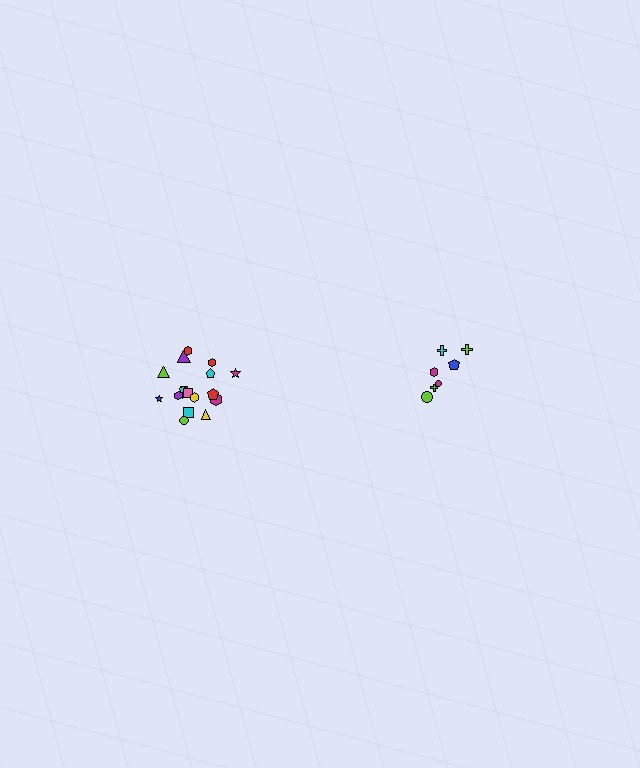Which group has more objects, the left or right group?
The left group.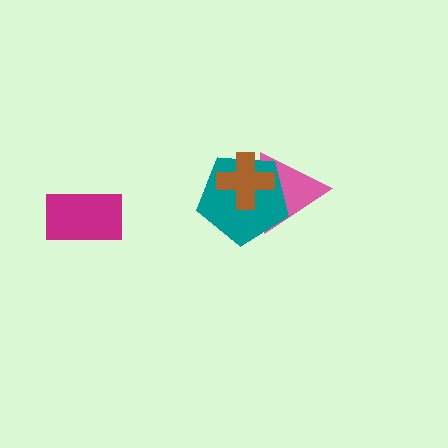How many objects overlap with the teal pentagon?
2 objects overlap with the teal pentagon.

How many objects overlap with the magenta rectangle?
0 objects overlap with the magenta rectangle.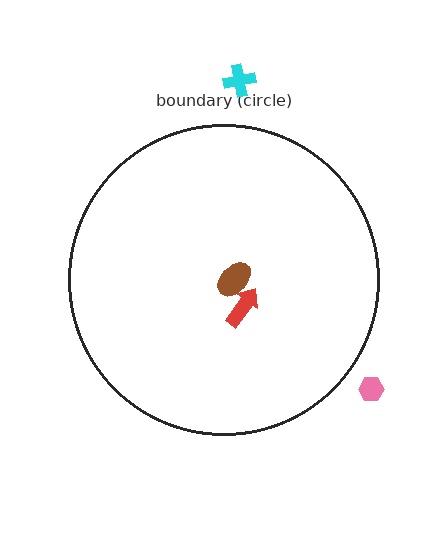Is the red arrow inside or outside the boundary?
Inside.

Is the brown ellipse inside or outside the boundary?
Inside.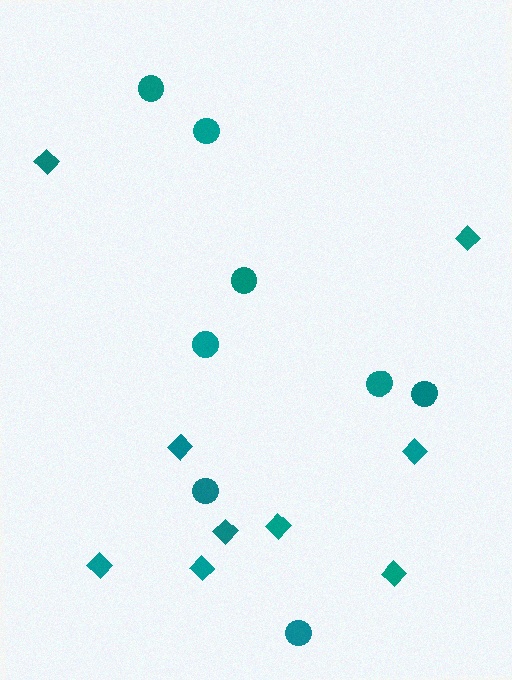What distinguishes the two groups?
There are 2 groups: one group of diamonds (9) and one group of circles (8).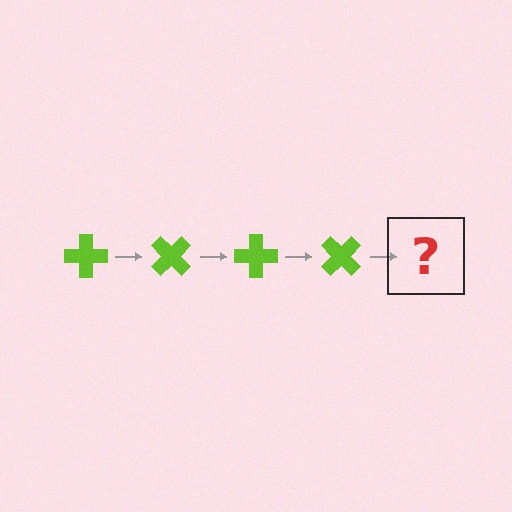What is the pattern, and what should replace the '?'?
The pattern is that the cross rotates 45 degrees each step. The '?' should be a lime cross rotated 180 degrees.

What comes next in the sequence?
The next element should be a lime cross rotated 180 degrees.